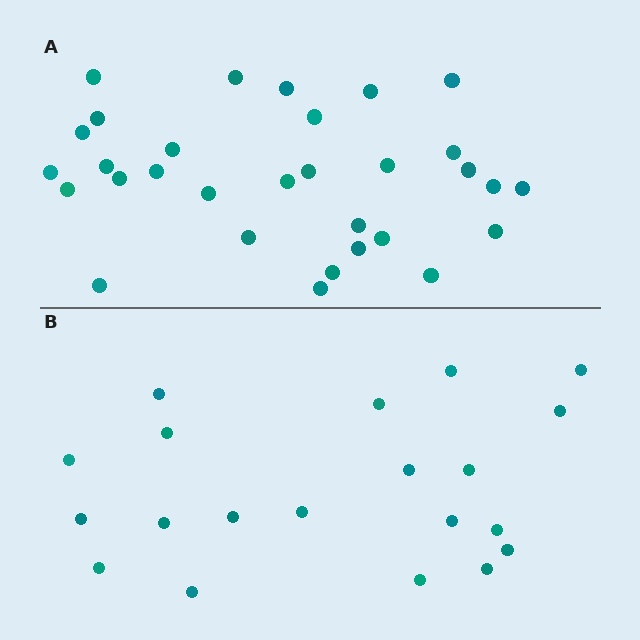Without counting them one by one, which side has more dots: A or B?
Region A (the top region) has more dots.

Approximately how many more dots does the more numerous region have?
Region A has roughly 12 or so more dots than region B.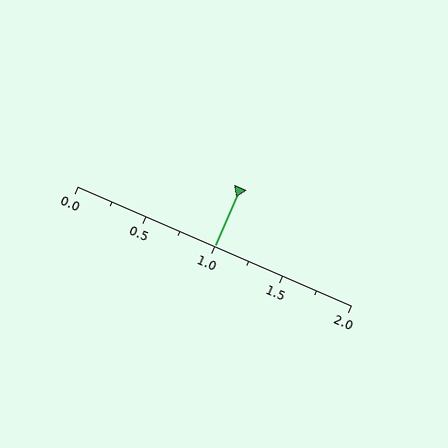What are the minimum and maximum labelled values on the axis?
The axis runs from 0.0 to 2.0.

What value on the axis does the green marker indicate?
The marker indicates approximately 1.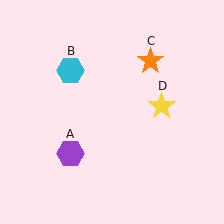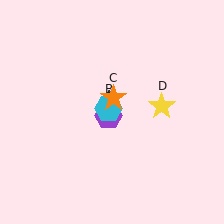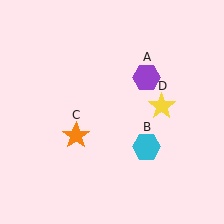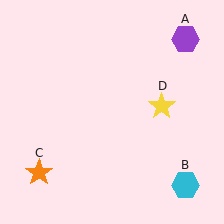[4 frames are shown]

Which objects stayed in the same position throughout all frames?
Yellow star (object D) remained stationary.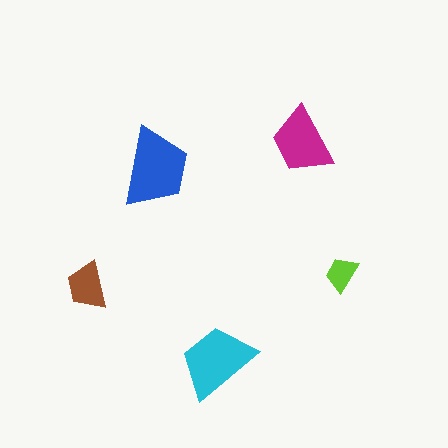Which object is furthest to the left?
The brown trapezoid is leftmost.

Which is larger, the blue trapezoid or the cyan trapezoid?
The blue one.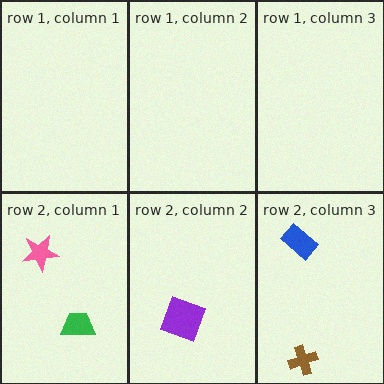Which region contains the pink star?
The row 2, column 1 region.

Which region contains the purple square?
The row 2, column 2 region.